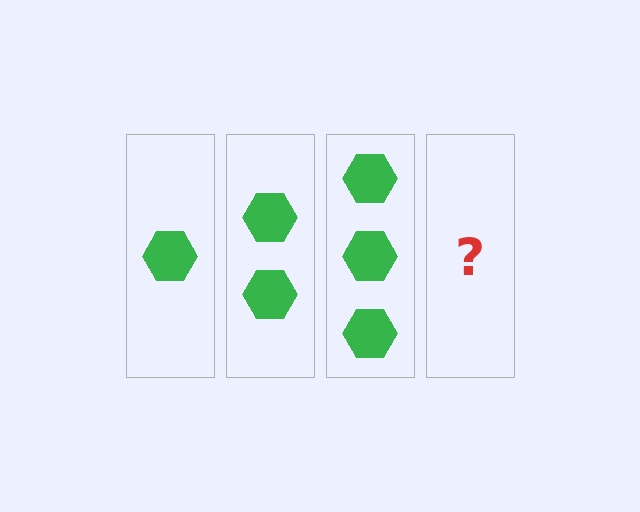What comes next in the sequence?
The next element should be 4 hexagons.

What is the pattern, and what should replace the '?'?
The pattern is that each step adds one more hexagon. The '?' should be 4 hexagons.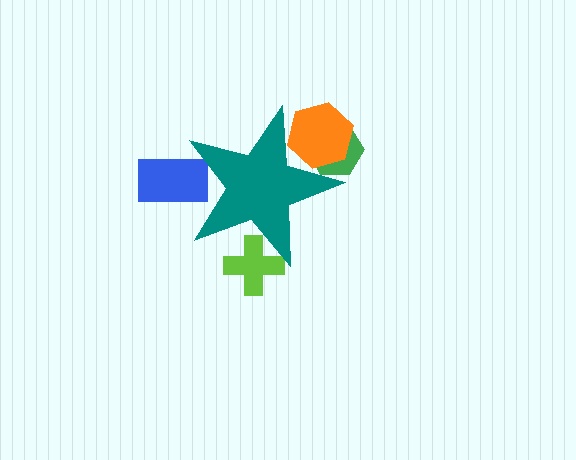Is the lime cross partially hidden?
Yes, the lime cross is partially hidden behind the teal star.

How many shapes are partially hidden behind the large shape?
4 shapes are partially hidden.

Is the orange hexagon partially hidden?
Yes, the orange hexagon is partially hidden behind the teal star.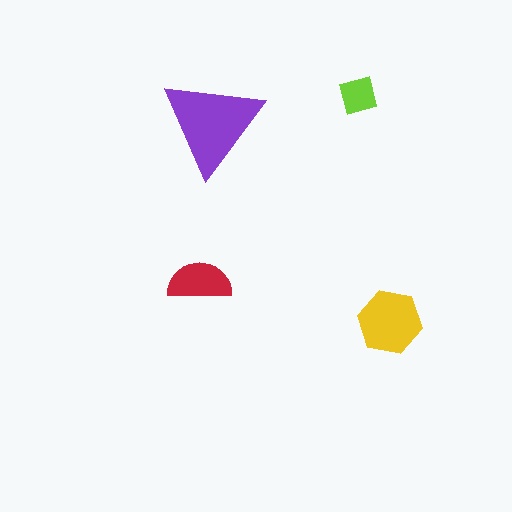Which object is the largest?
The purple triangle.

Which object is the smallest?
The lime square.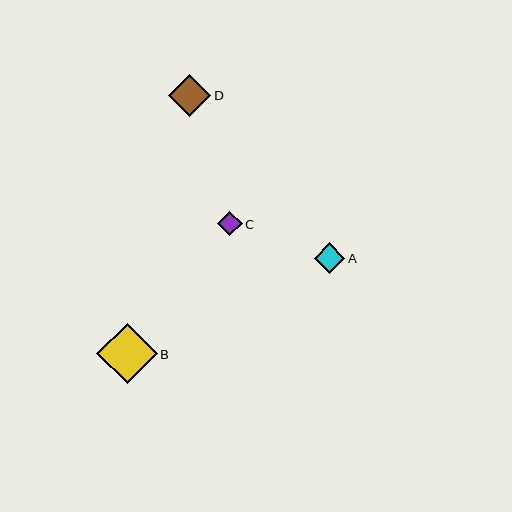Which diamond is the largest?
Diamond B is the largest with a size of approximately 60 pixels.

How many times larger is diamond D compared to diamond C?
Diamond D is approximately 1.7 times the size of diamond C.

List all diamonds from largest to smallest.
From largest to smallest: B, D, A, C.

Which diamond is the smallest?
Diamond C is the smallest with a size of approximately 25 pixels.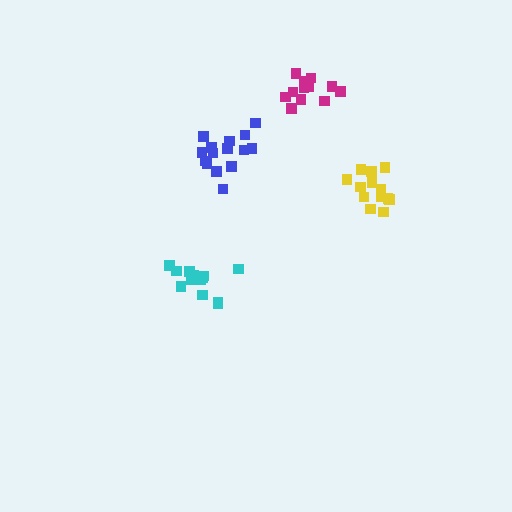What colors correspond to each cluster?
The clusters are colored: cyan, magenta, yellow, blue.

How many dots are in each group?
Group 1: 13 dots, Group 2: 13 dots, Group 3: 14 dots, Group 4: 15 dots (55 total).